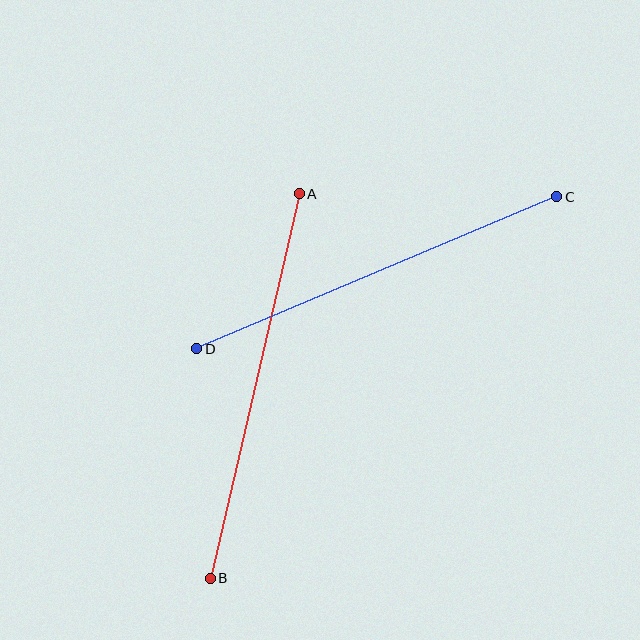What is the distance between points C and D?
The distance is approximately 391 pixels.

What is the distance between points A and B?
The distance is approximately 395 pixels.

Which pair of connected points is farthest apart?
Points A and B are farthest apart.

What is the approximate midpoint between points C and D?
The midpoint is at approximately (377, 273) pixels.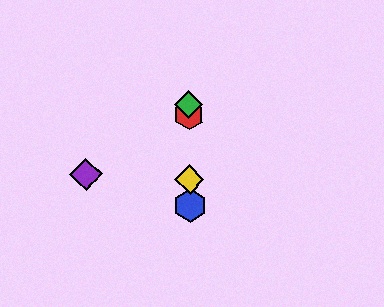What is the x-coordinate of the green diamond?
The green diamond is at x≈188.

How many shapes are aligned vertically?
4 shapes (the red hexagon, the blue hexagon, the green diamond, the yellow diamond) are aligned vertically.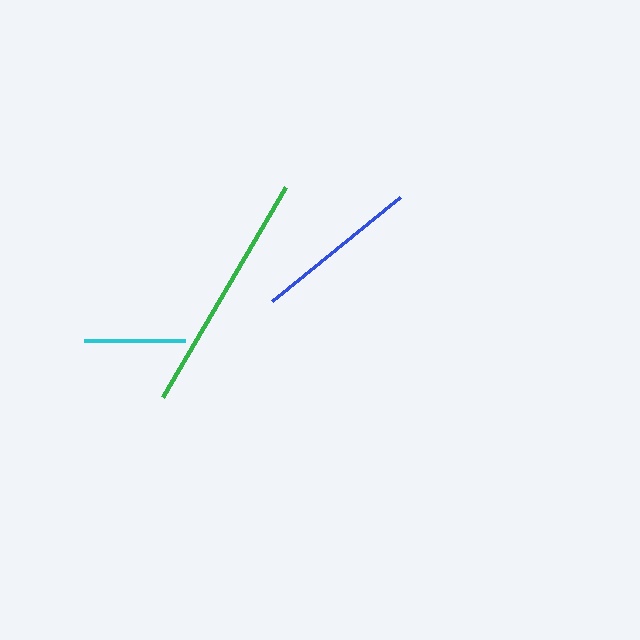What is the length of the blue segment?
The blue segment is approximately 165 pixels long.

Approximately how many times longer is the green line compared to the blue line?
The green line is approximately 1.5 times the length of the blue line.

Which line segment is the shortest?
The cyan line is the shortest at approximately 101 pixels.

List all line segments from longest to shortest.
From longest to shortest: green, blue, cyan.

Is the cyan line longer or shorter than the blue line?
The blue line is longer than the cyan line.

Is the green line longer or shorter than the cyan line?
The green line is longer than the cyan line.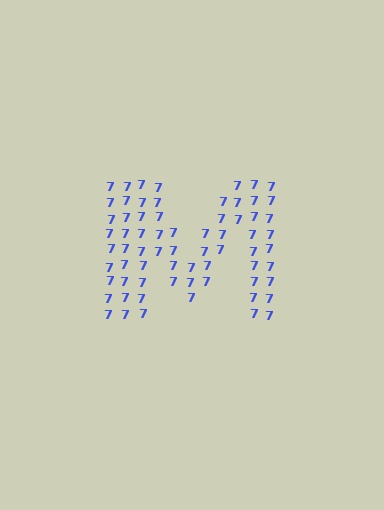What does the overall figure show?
The overall figure shows the letter M.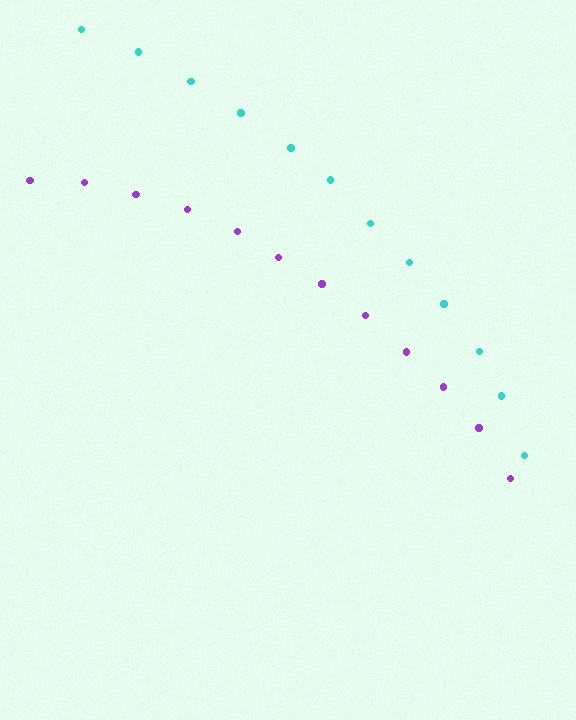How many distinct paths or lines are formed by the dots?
There are 2 distinct paths.